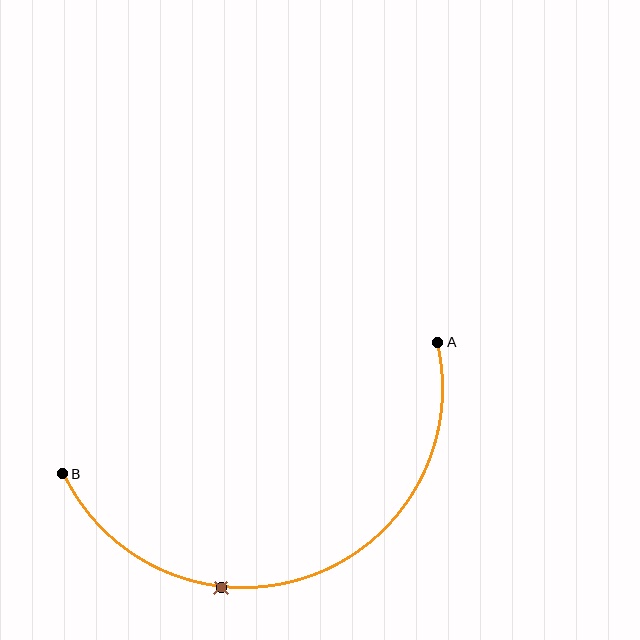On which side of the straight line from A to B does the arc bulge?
The arc bulges below the straight line connecting A and B.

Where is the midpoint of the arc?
The arc midpoint is the point on the curve farthest from the straight line joining A and B. It sits below that line.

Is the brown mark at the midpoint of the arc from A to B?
No. The brown mark lies on the arc but is closer to endpoint B. The arc midpoint would be at the point on the curve equidistant along the arc from both A and B.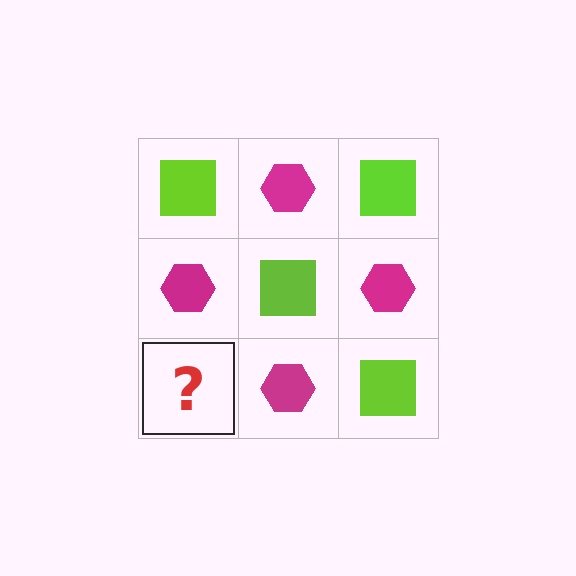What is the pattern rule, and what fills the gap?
The rule is that it alternates lime square and magenta hexagon in a checkerboard pattern. The gap should be filled with a lime square.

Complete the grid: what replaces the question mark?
The question mark should be replaced with a lime square.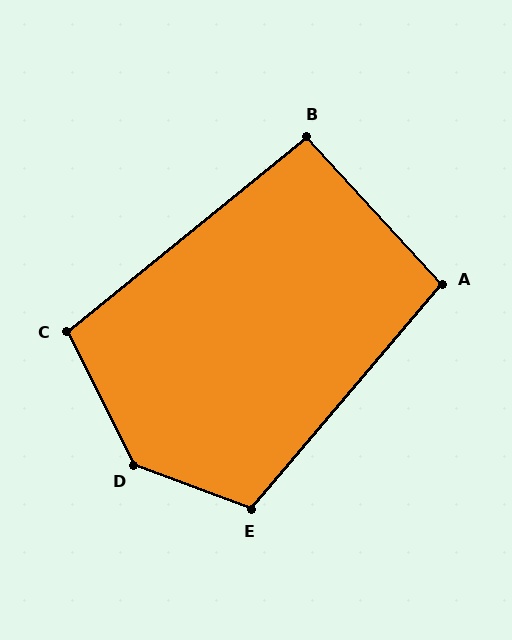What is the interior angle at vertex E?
Approximately 110 degrees (obtuse).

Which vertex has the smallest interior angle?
B, at approximately 94 degrees.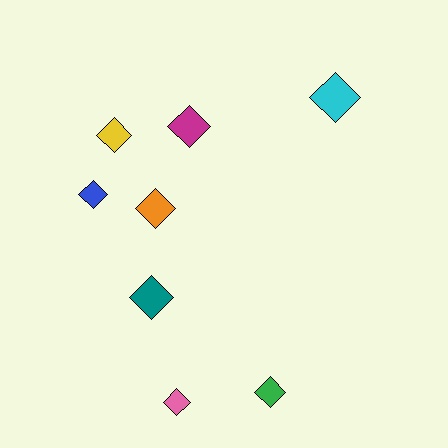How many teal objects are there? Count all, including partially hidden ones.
There is 1 teal object.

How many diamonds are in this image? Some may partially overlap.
There are 8 diamonds.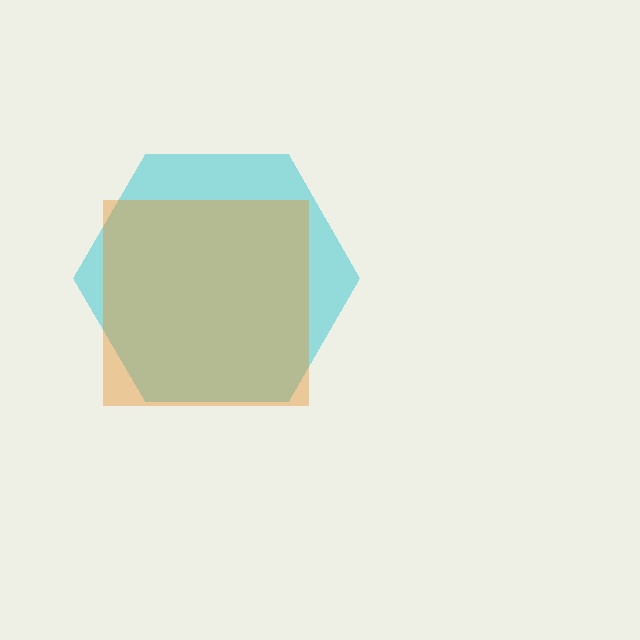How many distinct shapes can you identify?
There are 2 distinct shapes: a cyan hexagon, an orange square.